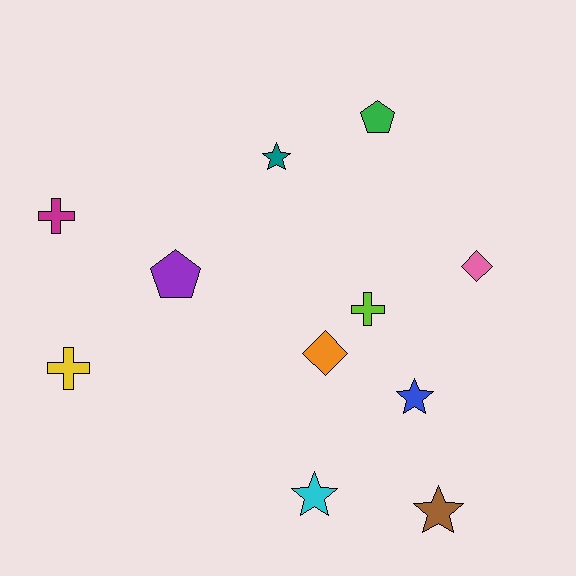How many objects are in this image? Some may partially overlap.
There are 11 objects.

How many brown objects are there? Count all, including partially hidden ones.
There is 1 brown object.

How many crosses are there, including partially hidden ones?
There are 3 crosses.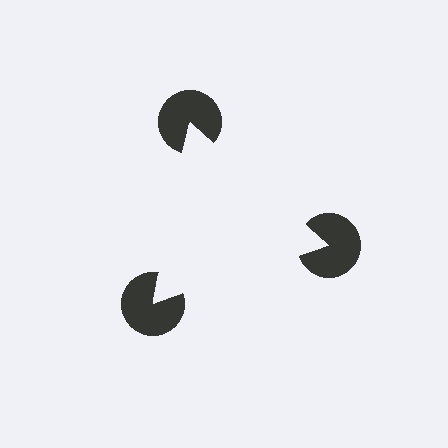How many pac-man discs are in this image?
There are 3 — one at each vertex of the illusory triangle.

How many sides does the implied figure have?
3 sides.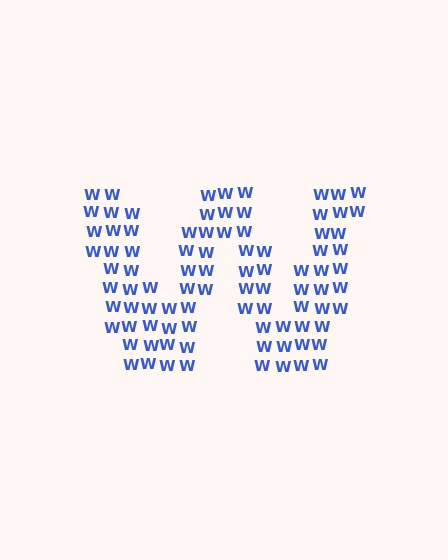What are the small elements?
The small elements are letter W's.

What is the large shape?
The large shape is the letter W.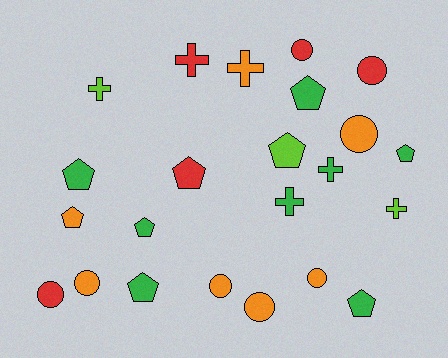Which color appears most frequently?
Green, with 8 objects.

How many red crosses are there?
There is 1 red cross.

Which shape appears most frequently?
Pentagon, with 9 objects.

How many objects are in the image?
There are 23 objects.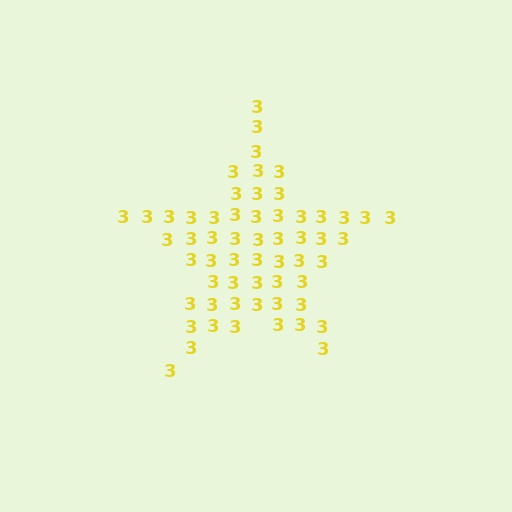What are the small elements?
The small elements are digit 3's.